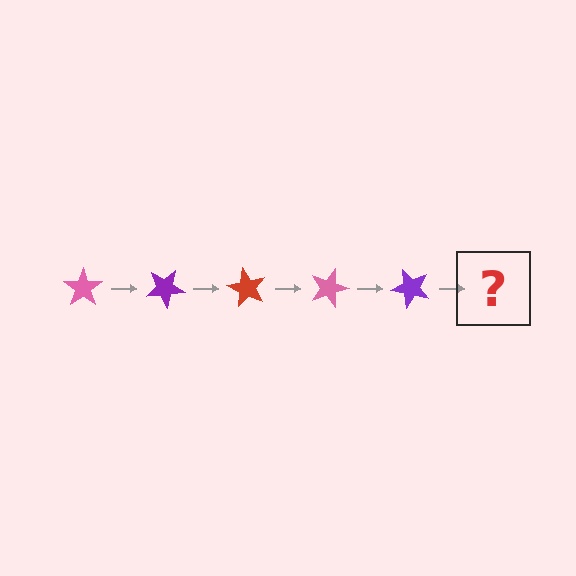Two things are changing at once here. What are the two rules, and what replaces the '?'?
The two rules are that it rotates 30 degrees each step and the color cycles through pink, purple, and red. The '?' should be a red star, rotated 150 degrees from the start.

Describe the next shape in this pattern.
It should be a red star, rotated 150 degrees from the start.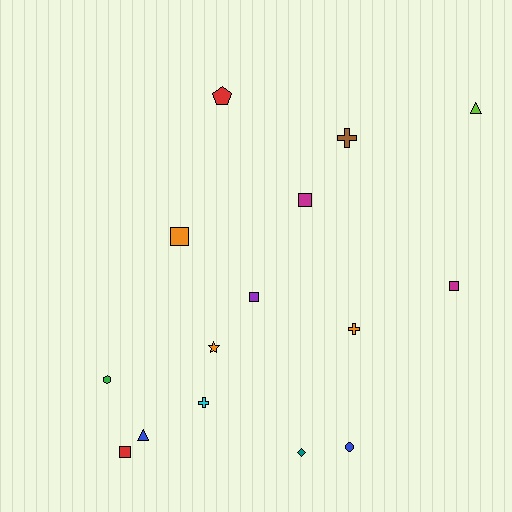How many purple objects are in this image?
There is 1 purple object.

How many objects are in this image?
There are 15 objects.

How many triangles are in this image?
There are 2 triangles.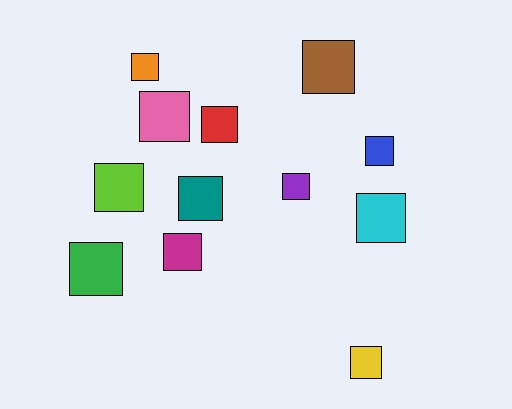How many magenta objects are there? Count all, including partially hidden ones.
There is 1 magenta object.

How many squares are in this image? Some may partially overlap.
There are 12 squares.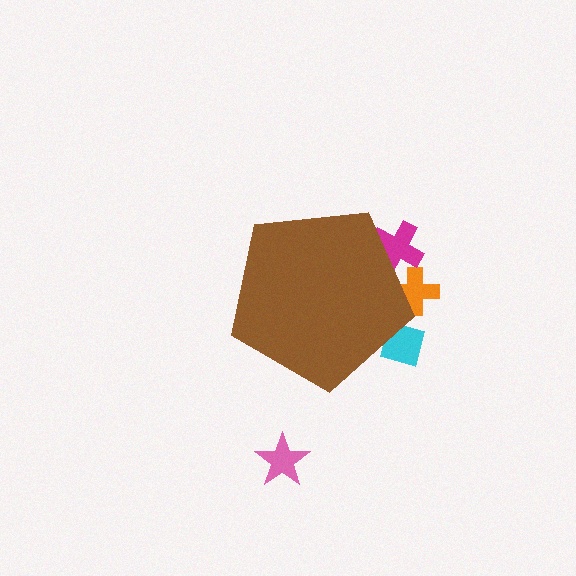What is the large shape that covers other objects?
A brown pentagon.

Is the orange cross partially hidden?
Yes, the orange cross is partially hidden behind the brown pentagon.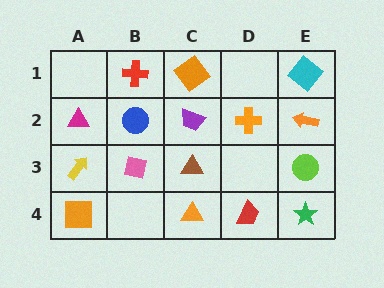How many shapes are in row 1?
3 shapes.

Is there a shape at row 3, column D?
No, that cell is empty.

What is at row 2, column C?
A purple trapezoid.